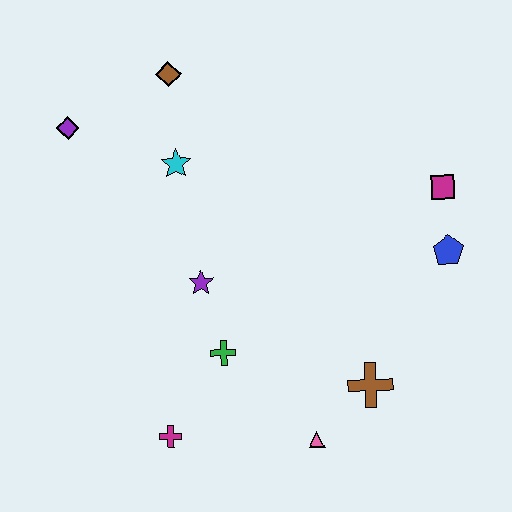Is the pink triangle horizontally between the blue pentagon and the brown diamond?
Yes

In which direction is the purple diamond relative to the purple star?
The purple diamond is above the purple star.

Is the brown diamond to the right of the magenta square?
No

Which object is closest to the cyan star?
The brown diamond is closest to the cyan star.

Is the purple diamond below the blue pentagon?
No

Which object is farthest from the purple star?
The magenta square is farthest from the purple star.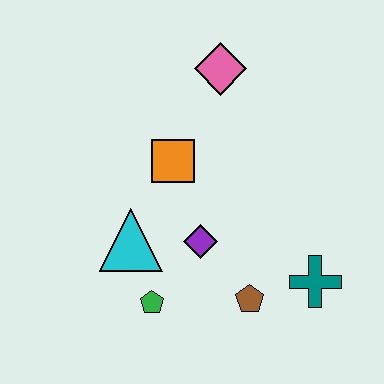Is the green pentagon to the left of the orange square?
Yes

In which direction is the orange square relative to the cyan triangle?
The orange square is above the cyan triangle.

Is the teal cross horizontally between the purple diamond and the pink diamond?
No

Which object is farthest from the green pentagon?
The pink diamond is farthest from the green pentagon.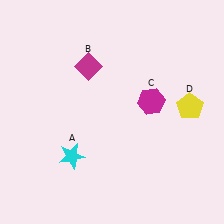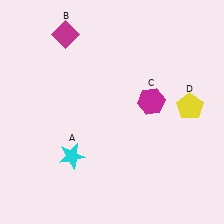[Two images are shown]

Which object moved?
The magenta diamond (B) moved up.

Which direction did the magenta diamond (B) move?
The magenta diamond (B) moved up.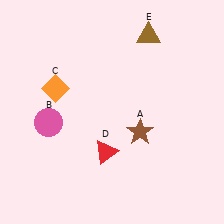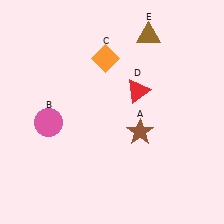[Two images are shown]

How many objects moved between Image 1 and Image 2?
2 objects moved between the two images.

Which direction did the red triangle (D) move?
The red triangle (D) moved up.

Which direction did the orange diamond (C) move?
The orange diamond (C) moved right.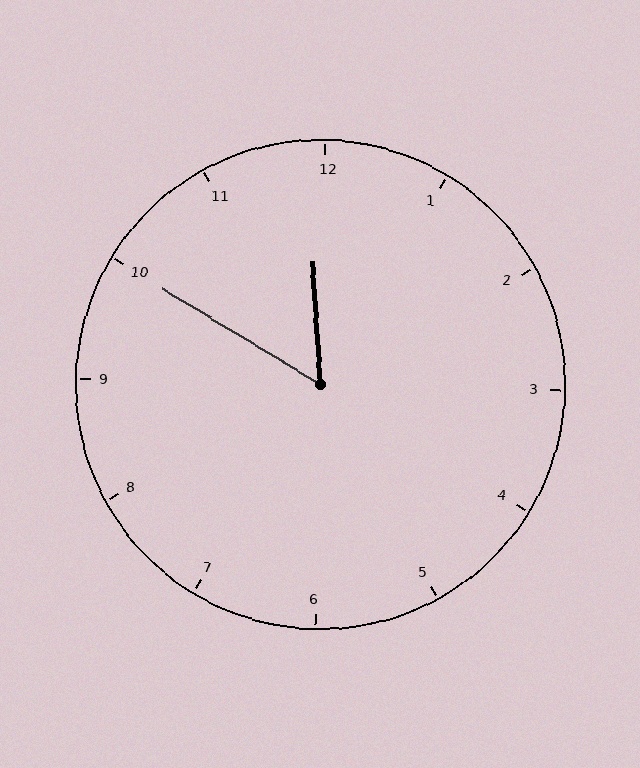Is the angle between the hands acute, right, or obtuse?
It is acute.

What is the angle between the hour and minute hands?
Approximately 55 degrees.